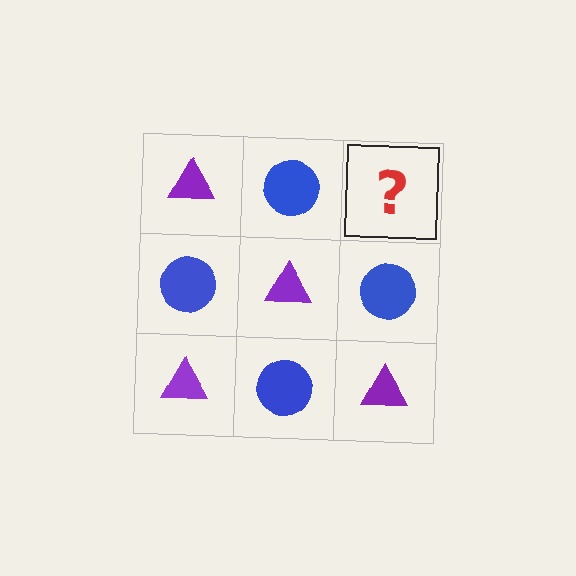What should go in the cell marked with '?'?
The missing cell should contain a purple triangle.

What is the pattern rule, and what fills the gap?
The rule is that it alternates purple triangle and blue circle in a checkerboard pattern. The gap should be filled with a purple triangle.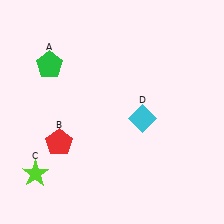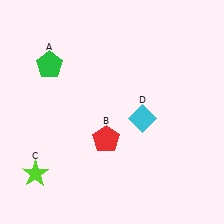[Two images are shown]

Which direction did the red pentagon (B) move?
The red pentagon (B) moved right.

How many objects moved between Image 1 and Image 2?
1 object moved between the two images.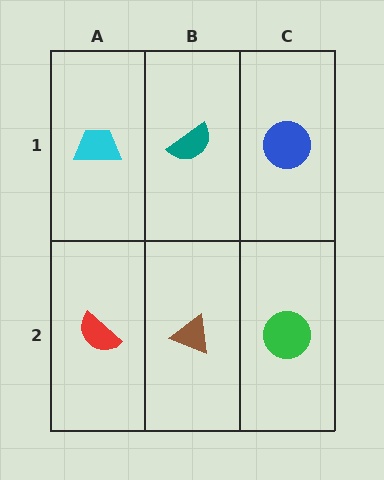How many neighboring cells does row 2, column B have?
3.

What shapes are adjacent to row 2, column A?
A cyan trapezoid (row 1, column A), a brown triangle (row 2, column B).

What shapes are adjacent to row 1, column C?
A green circle (row 2, column C), a teal semicircle (row 1, column B).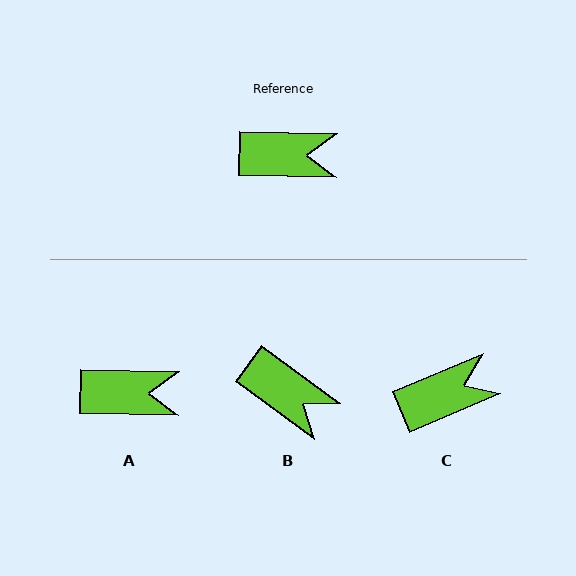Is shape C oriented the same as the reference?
No, it is off by about 24 degrees.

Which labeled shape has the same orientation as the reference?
A.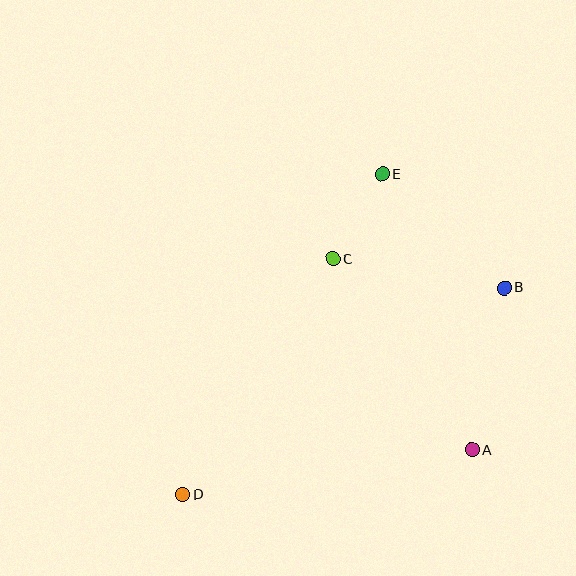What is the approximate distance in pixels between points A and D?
The distance between A and D is approximately 293 pixels.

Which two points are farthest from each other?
Points B and D are farthest from each other.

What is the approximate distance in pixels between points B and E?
The distance between B and E is approximately 167 pixels.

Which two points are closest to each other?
Points C and E are closest to each other.